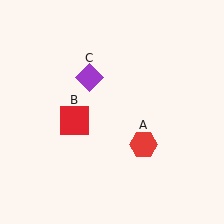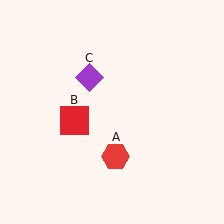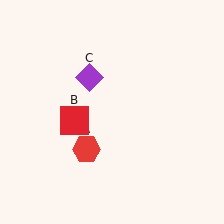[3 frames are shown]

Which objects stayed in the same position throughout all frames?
Red square (object B) and purple diamond (object C) remained stationary.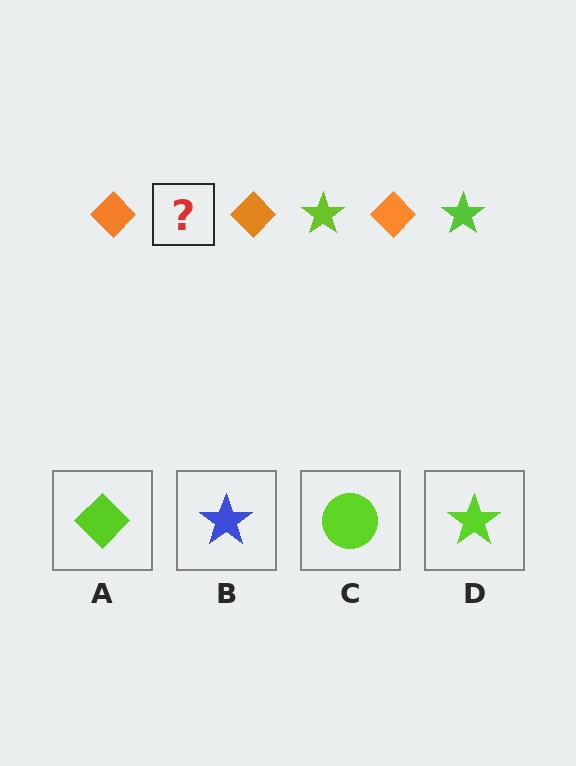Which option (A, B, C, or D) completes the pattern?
D.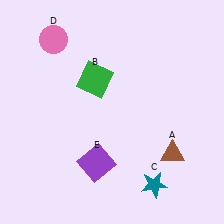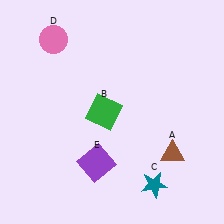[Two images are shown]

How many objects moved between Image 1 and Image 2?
1 object moved between the two images.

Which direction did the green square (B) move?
The green square (B) moved down.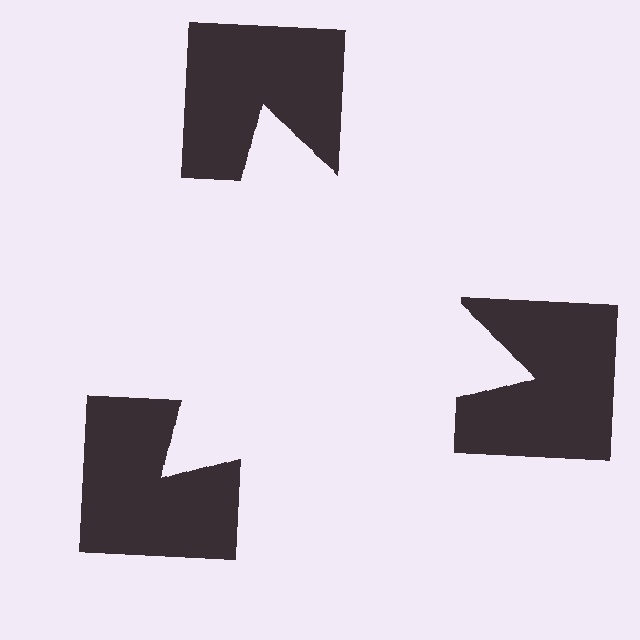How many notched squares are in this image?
There are 3 — one at each vertex of the illusory triangle.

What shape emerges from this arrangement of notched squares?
An illusory triangle — its edges are inferred from the aligned wedge cuts in the notched squares, not physically drawn.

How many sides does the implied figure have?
3 sides.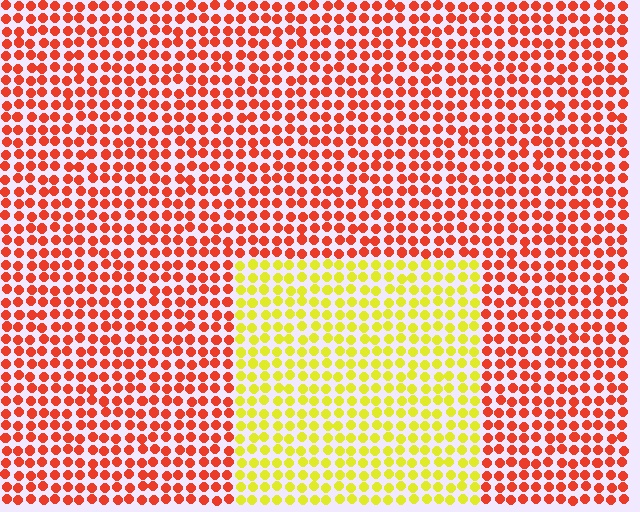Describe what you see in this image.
The image is filled with small red elements in a uniform arrangement. A rectangle-shaped region is visible where the elements are tinted to a slightly different hue, forming a subtle color boundary.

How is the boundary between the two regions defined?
The boundary is defined purely by a slight shift in hue (about 58 degrees). Spacing, size, and orientation are identical on both sides.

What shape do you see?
I see a rectangle.